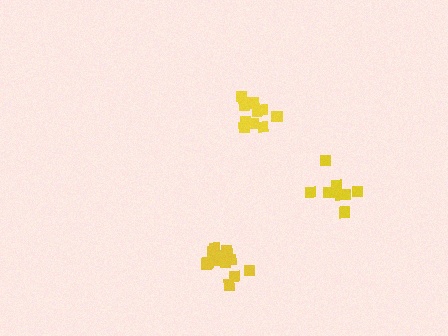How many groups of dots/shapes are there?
There are 3 groups.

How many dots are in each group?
Group 1: 14 dots, Group 2: 8 dots, Group 3: 11 dots (33 total).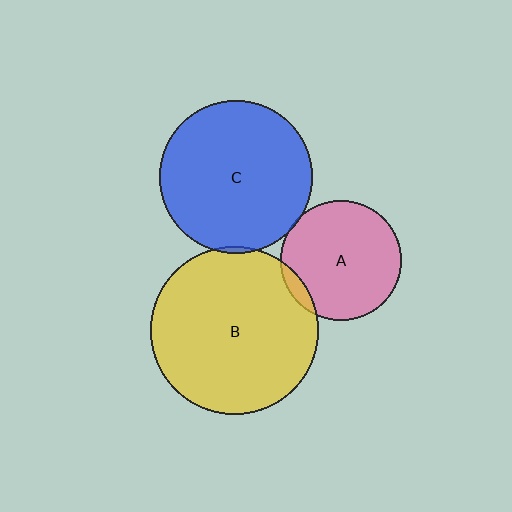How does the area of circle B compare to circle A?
Approximately 1.9 times.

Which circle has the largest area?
Circle B (yellow).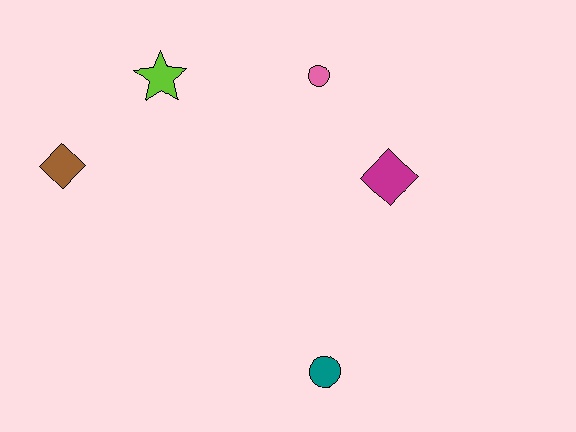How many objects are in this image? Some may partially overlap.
There are 5 objects.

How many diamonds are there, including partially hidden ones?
There are 2 diamonds.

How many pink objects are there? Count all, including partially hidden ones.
There is 1 pink object.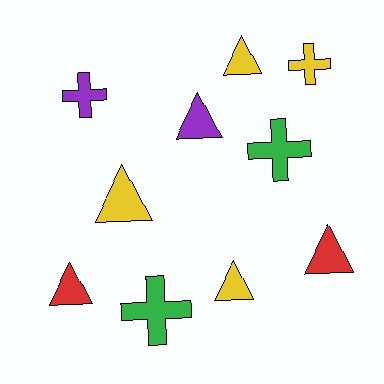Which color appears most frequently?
Yellow, with 4 objects.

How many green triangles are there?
There are no green triangles.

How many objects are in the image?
There are 10 objects.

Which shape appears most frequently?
Triangle, with 6 objects.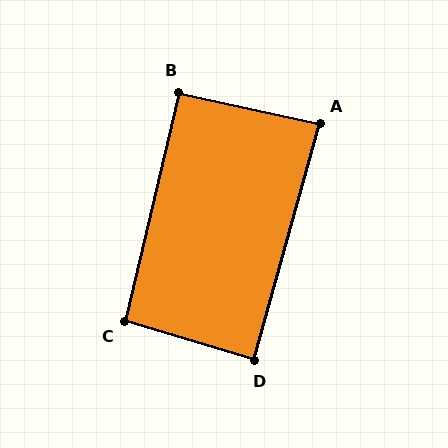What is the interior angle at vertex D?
Approximately 89 degrees (approximately right).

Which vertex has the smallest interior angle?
A, at approximately 87 degrees.